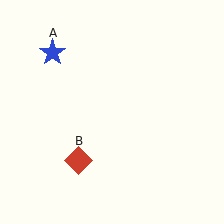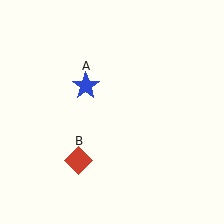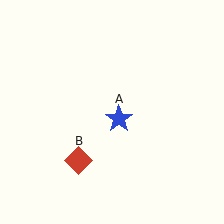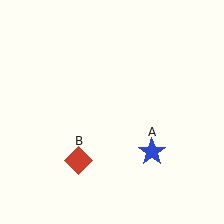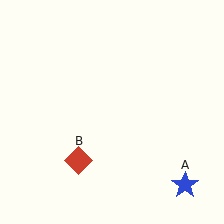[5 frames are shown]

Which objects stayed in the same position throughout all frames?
Red diamond (object B) remained stationary.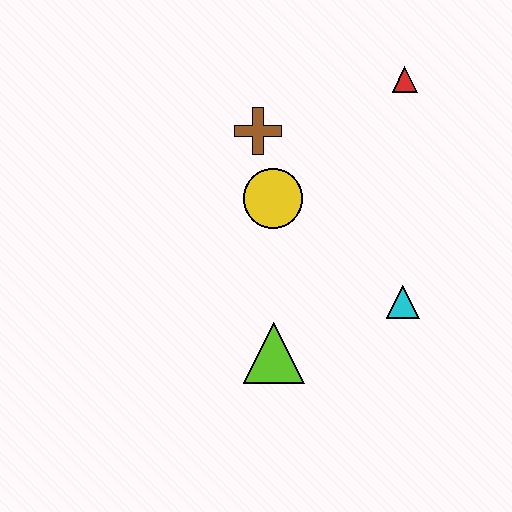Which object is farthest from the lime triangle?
The red triangle is farthest from the lime triangle.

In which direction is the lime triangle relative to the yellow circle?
The lime triangle is below the yellow circle.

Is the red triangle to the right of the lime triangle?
Yes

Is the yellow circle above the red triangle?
No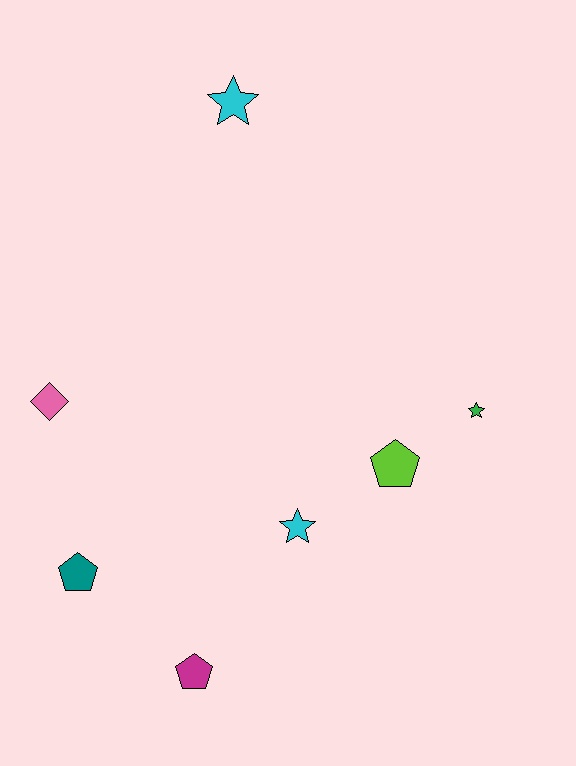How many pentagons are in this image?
There are 3 pentagons.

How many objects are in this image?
There are 7 objects.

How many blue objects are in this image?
There are no blue objects.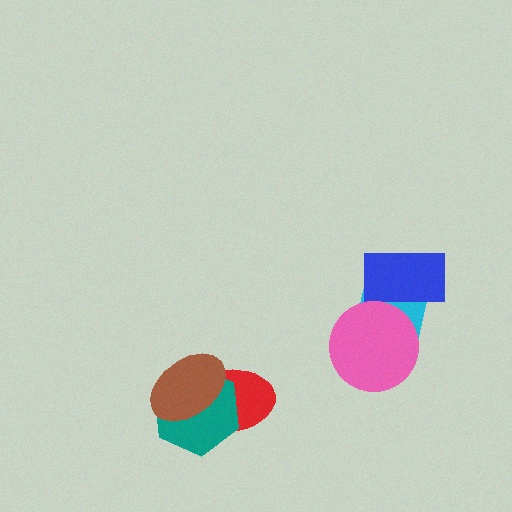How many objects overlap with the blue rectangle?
2 objects overlap with the blue rectangle.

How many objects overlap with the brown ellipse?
2 objects overlap with the brown ellipse.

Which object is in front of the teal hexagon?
The brown ellipse is in front of the teal hexagon.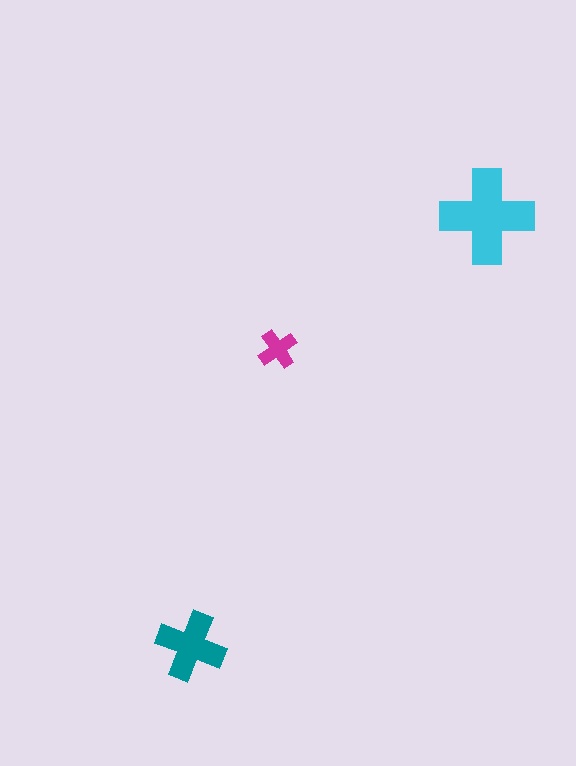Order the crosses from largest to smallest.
the cyan one, the teal one, the magenta one.